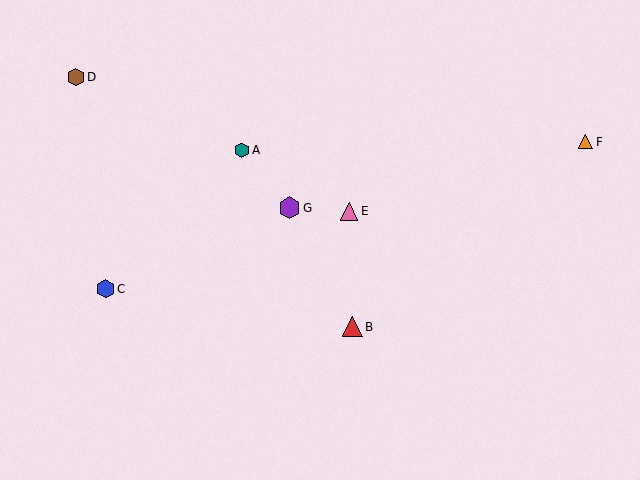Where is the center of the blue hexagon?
The center of the blue hexagon is at (105, 289).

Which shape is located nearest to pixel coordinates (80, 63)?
The brown hexagon (labeled D) at (76, 77) is nearest to that location.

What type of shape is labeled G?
Shape G is a purple hexagon.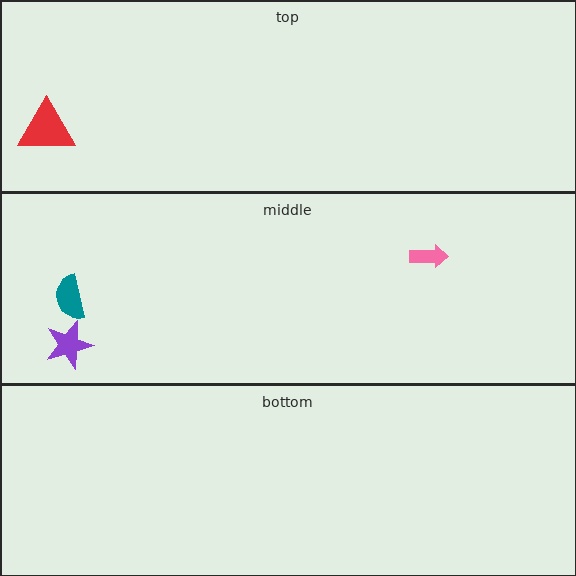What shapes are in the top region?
The red triangle.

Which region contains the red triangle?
The top region.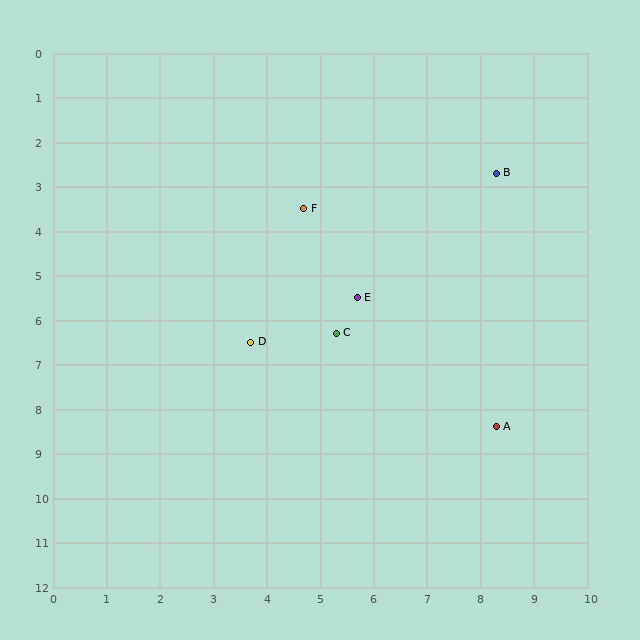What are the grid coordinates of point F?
Point F is at approximately (4.7, 3.5).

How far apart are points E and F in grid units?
Points E and F are about 2.2 grid units apart.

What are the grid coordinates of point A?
Point A is at approximately (8.3, 8.4).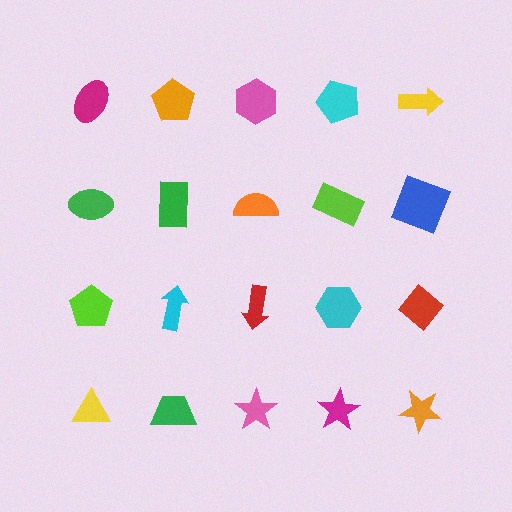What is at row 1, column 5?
A yellow arrow.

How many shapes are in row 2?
5 shapes.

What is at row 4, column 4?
A magenta star.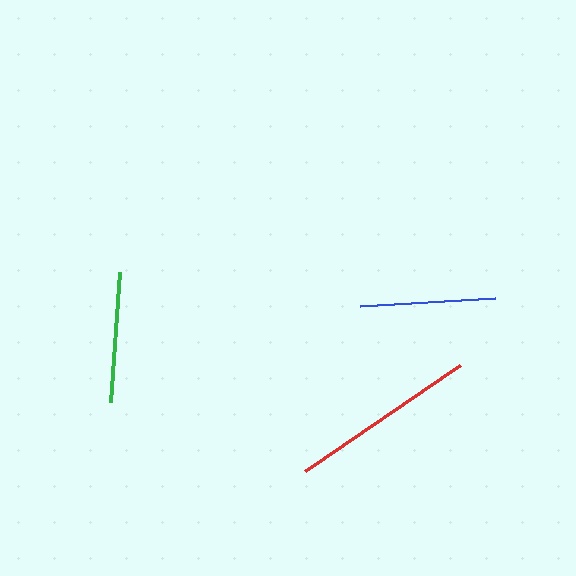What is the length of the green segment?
The green segment is approximately 130 pixels long.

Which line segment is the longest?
The red line is the longest at approximately 188 pixels.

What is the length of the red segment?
The red segment is approximately 188 pixels long.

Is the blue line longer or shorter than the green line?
The blue line is longer than the green line.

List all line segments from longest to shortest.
From longest to shortest: red, blue, green.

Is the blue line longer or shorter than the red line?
The red line is longer than the blue line.